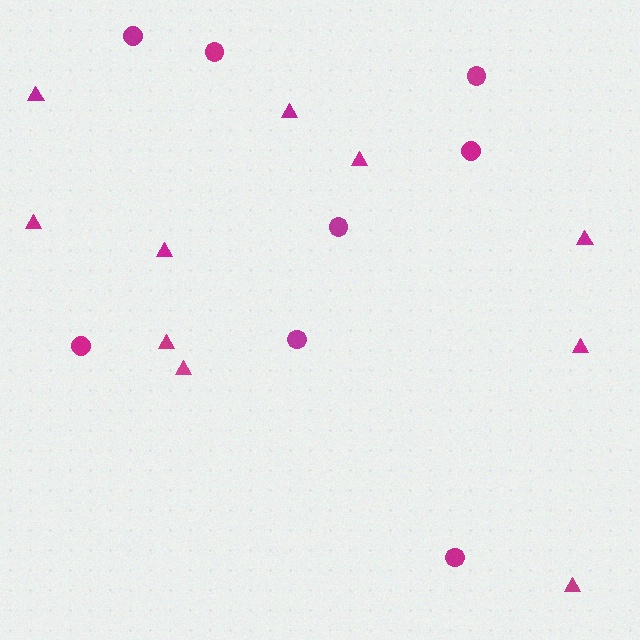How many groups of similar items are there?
There are 2 groups: one group of circles (8) and one group of triangles (10).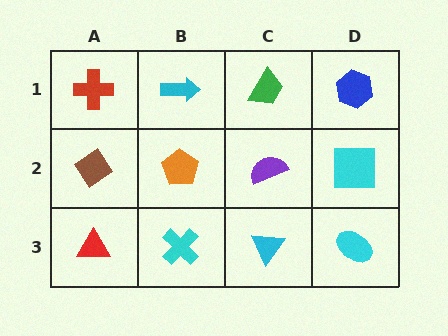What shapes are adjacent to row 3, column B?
An orange pentagon (row 2, column B), a red triangle (row 3, column A), a cyan triangle (row 3, column C).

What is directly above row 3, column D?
A cyan square.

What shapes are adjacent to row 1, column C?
A purple semicircle (row 2, column C), a cyan arrow (row 1, column B), a blue hexagon (row 1, column D).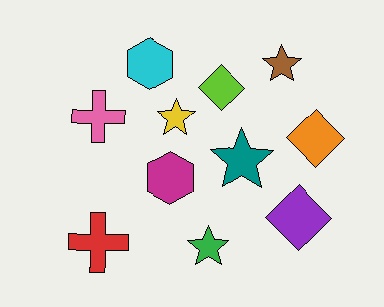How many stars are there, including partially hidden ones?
There are 4 stars.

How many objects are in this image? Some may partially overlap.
There are 11 objects.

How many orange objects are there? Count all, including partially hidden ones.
There is 1 orange object.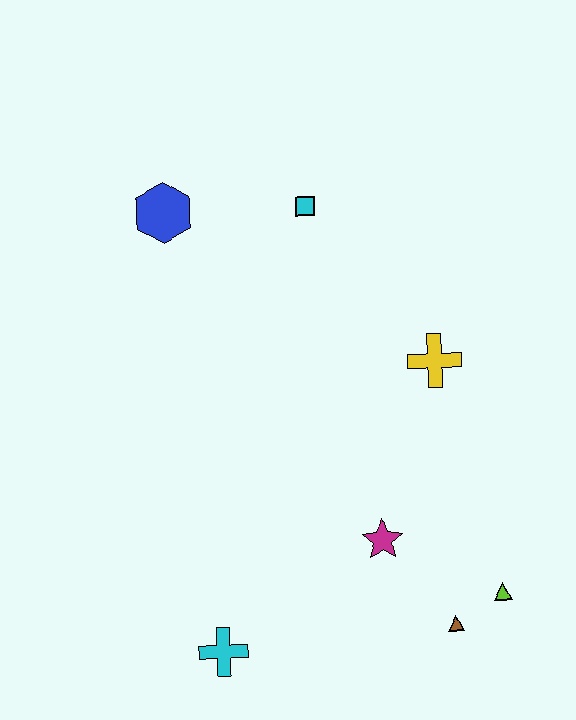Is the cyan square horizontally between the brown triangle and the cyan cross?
Yes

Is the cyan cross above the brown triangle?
No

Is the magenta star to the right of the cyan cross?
Yes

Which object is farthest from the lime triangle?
The blue hexagon is farthest from the lime triangle.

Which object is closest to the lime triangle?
The brown triangle is closest to the lime triangle.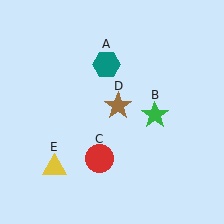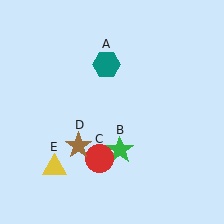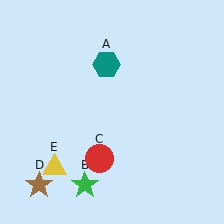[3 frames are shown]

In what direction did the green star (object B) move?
The green star (object B) moved down and to the left.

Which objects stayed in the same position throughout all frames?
Teal hexagon (object A) and red circle (object C) and yellow triangle (object E) remained stationary.